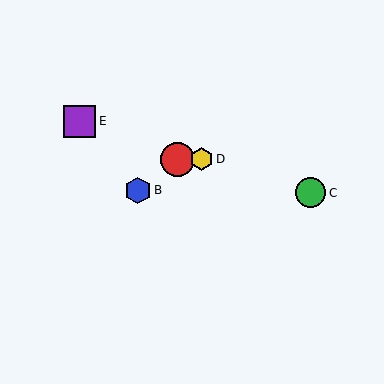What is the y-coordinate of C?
Object C is at y≈193.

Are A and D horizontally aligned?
Yes, both are at y≈159.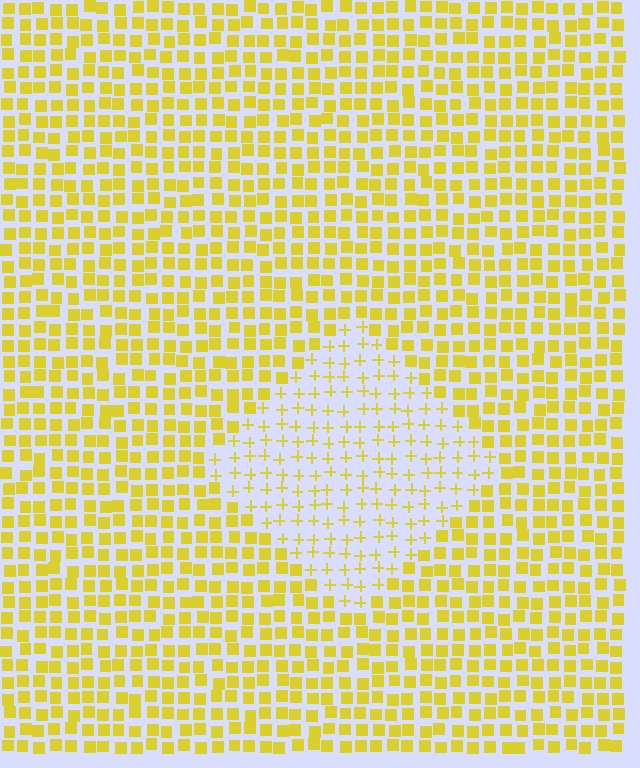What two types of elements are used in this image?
The image uses plus signs inside the diamond region and squares outside it.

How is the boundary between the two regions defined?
The boundary is defined by a change in element shape: plus signs inside vs. squares outside. All elements share the same color and spacing.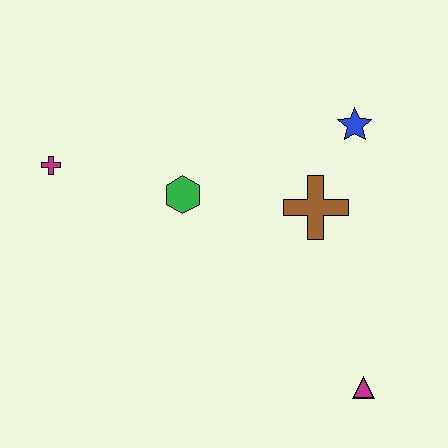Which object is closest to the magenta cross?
The green hexagon is closest to the magenta cross.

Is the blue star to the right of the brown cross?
Yes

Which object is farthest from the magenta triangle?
The magenta cross is farthest from the magenta triangle.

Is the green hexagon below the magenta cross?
Yes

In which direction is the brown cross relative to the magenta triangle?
The brown cross is above the magenta triangle.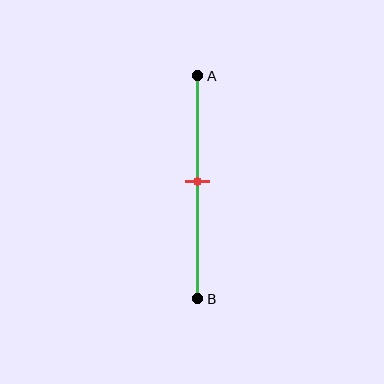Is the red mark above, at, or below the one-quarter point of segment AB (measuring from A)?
The red mark is below the one-quarter point of segment AB.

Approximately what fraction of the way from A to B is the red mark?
The red mark is approximately 45% of the way from A to B.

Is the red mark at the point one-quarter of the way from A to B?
No, the mark is at about 45% from A, not at the 25% one-quarter point.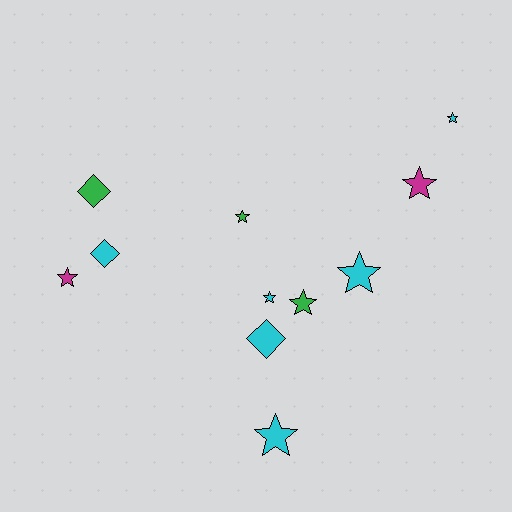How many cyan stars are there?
There are 4 cyan stars.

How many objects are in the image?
There are 11 objects.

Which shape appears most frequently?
Star, with 8 objects.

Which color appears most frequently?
Cyan, with 6 objects.